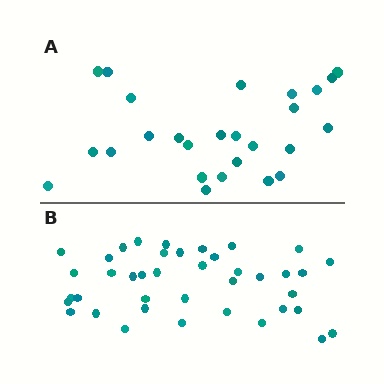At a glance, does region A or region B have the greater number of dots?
Region B (the bottom region) has more dots.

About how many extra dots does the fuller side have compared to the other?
Region B has approximately 15 more dots than region A.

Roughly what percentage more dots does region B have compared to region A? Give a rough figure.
About 55% more.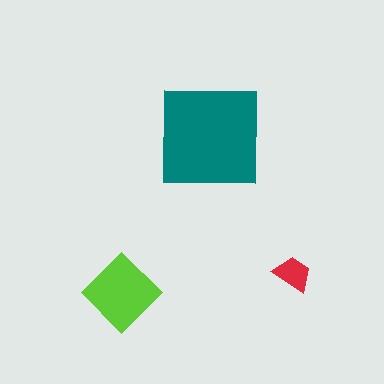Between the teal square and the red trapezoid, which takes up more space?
The teal square.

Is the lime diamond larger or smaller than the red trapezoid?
Larger.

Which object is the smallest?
The red trapezoid.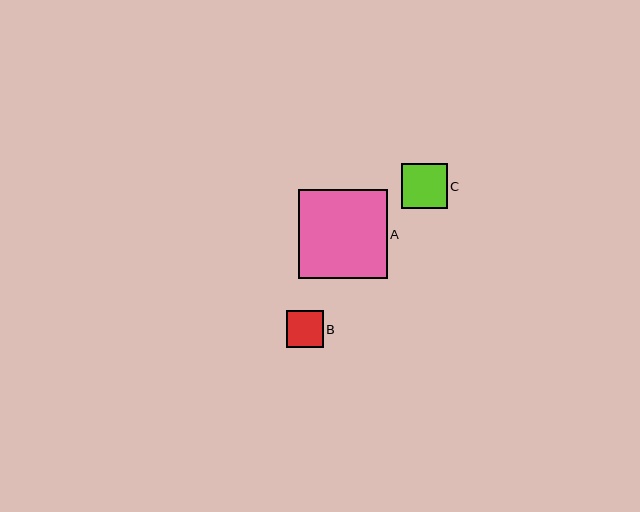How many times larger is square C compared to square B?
Square C is approximately 1.2 times the size of square B.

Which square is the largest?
Square A is the largest with a size of approximately 89 pixels.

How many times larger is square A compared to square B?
Square A is approximately 2.4 times the size of square B.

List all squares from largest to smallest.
From largest to smallest: A, C, B.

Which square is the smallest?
Square B is the smallest with a size of approximately 37 pixels.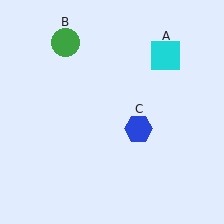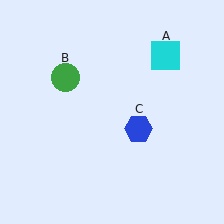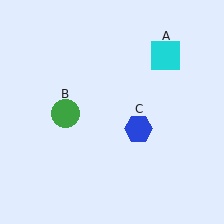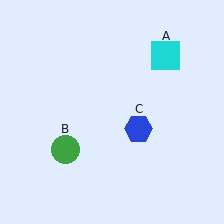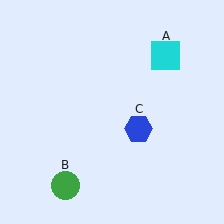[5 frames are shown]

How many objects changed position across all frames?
1 object changed position: green circle (object B).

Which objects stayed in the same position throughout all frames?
Cyan square (object A) and blue hexagon (object C) remained stationary.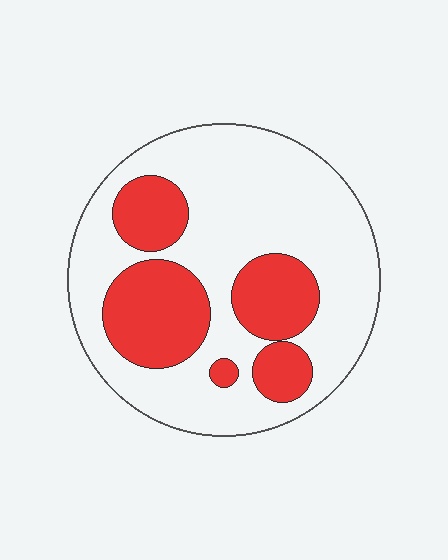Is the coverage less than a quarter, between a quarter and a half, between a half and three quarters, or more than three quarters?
Between a quarter and a half.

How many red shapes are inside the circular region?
5.